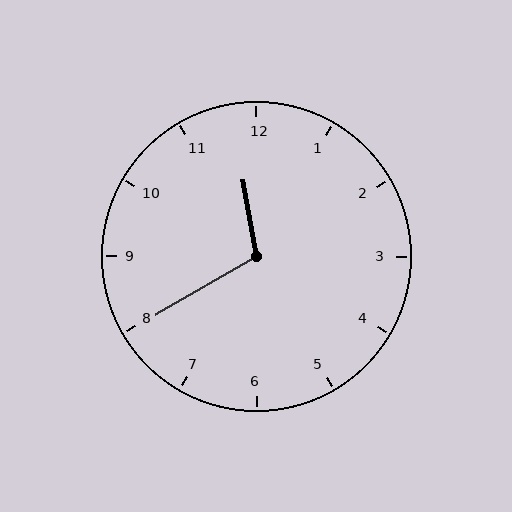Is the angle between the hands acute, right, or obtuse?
It is obtuse.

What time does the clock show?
11:40.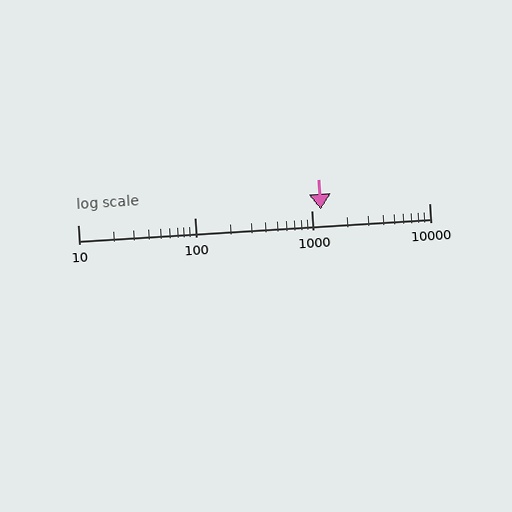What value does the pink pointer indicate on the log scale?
The pointer indicates approximately 1200.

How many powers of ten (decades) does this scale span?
The scale spans 3 decades, from 10 to 10000.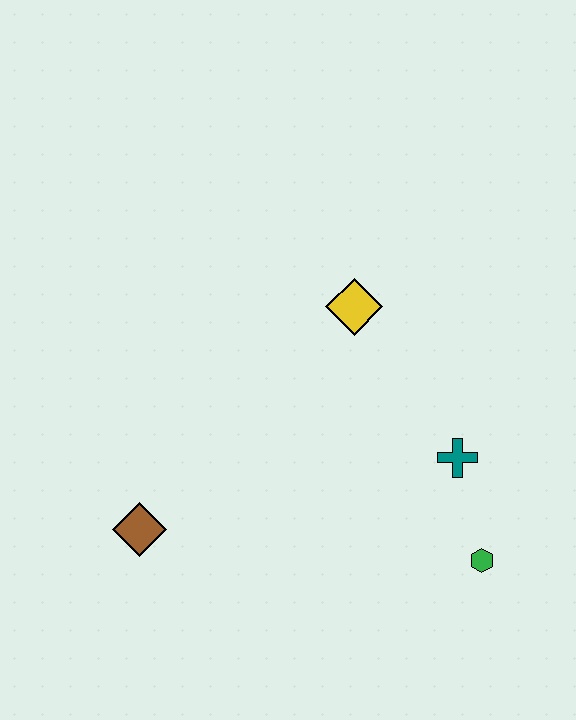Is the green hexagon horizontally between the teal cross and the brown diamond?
No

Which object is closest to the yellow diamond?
The teal cross is closest to the yellow diamond.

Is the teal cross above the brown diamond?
Yes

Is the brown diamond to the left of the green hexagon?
Yes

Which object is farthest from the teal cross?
The brown diamond is farthest from the teal cross.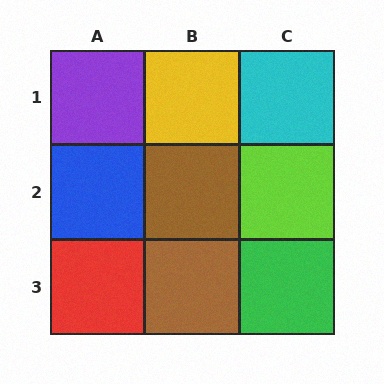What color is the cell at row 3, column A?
Red.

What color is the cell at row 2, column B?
Brown.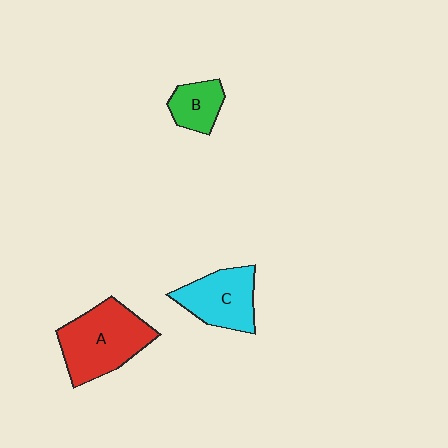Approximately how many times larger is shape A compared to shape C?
Approximately 1.3 times.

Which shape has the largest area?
Shape A (red).